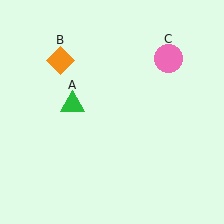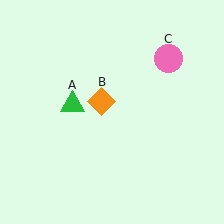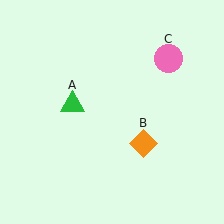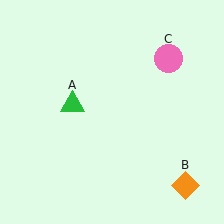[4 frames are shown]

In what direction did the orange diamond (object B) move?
The orange diamond (object B) moved down and to the right.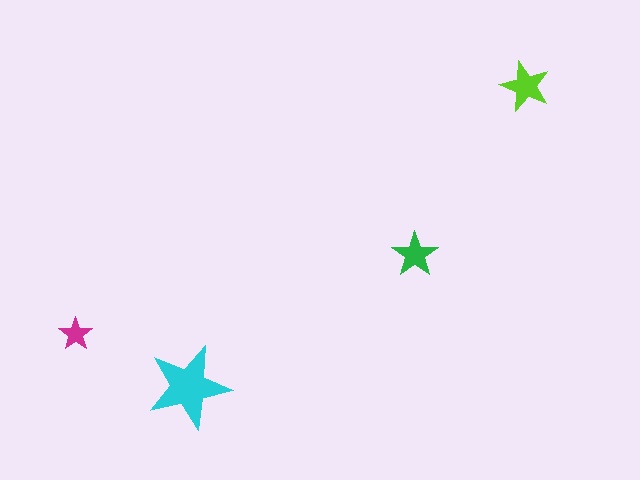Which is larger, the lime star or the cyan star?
The cyan one.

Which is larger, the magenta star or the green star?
The green one.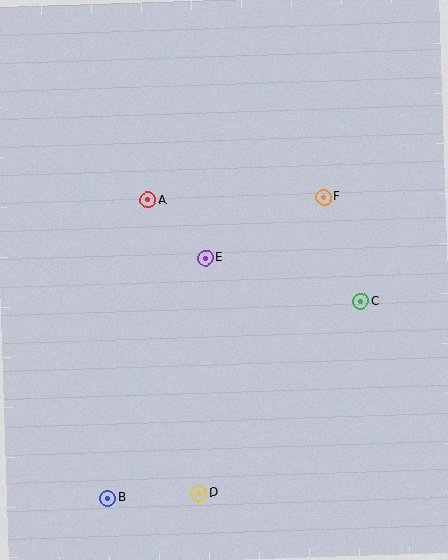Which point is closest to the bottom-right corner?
Point D is closest to the bottom-right corner.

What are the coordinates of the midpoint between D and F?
The midpoint between D and F is at (261, 345).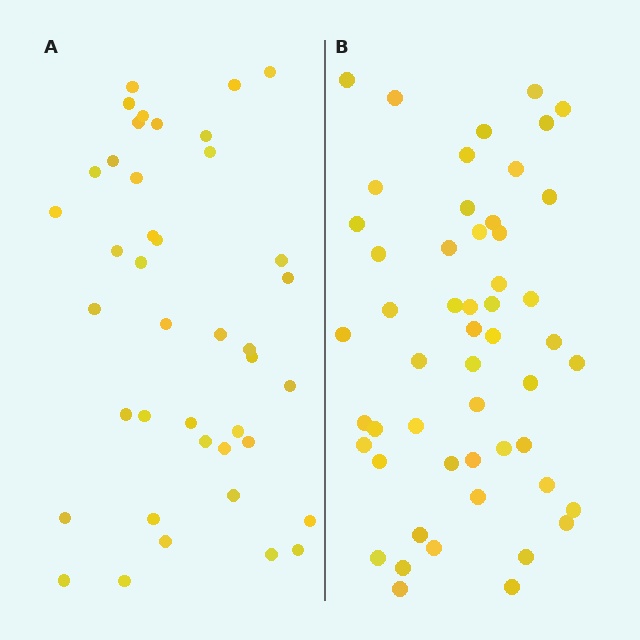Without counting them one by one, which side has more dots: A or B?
Region B (the right region) has more dots.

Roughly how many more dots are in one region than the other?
Region B has roughly 12 or so more dots than region A.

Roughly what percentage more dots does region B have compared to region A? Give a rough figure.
About 25% more.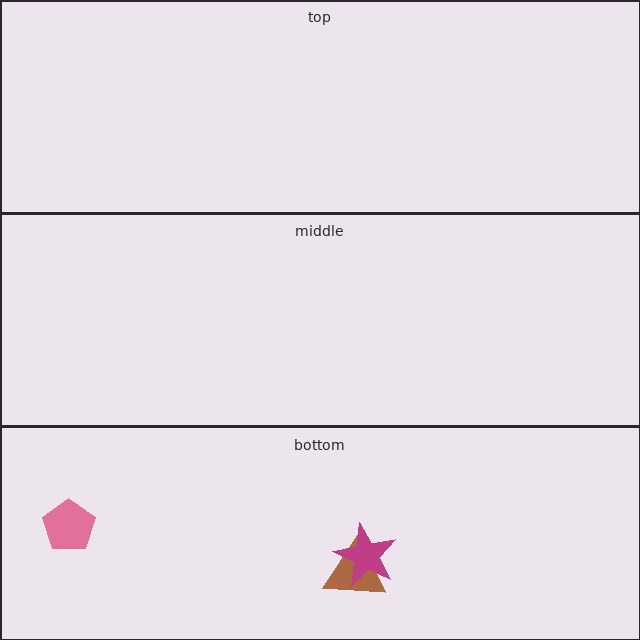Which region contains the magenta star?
The bottom region.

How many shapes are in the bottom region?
3.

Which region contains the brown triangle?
The bottom region.